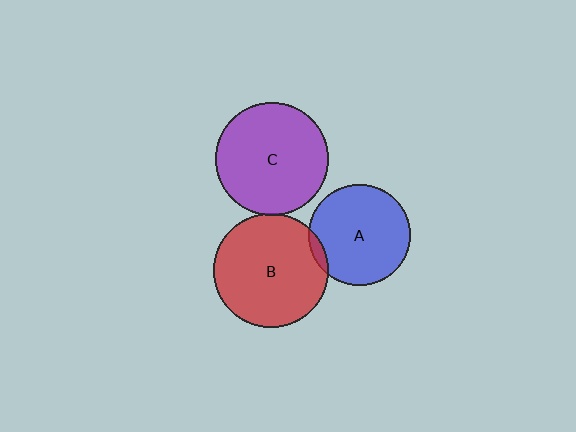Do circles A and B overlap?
Yes.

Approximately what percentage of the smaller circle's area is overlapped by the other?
Approximately 5%.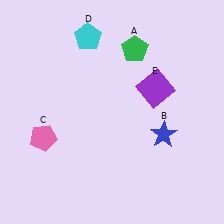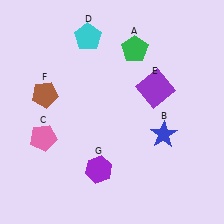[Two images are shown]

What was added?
A brown pentagon (F), a purple hexagon (G) were added in Image 2.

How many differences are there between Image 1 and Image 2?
There are 2 differences between the two images.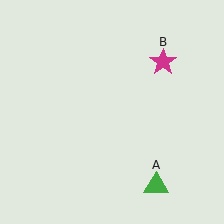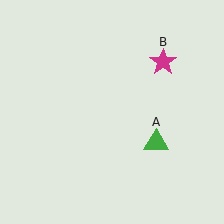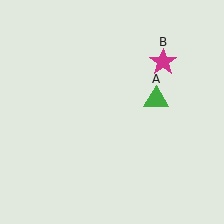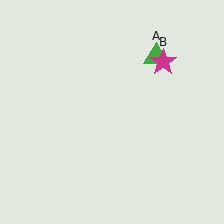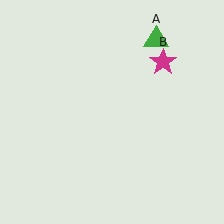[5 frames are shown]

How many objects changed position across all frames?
1 object changed position: green triangle (object A).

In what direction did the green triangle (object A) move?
The green triangle (object A) moved up.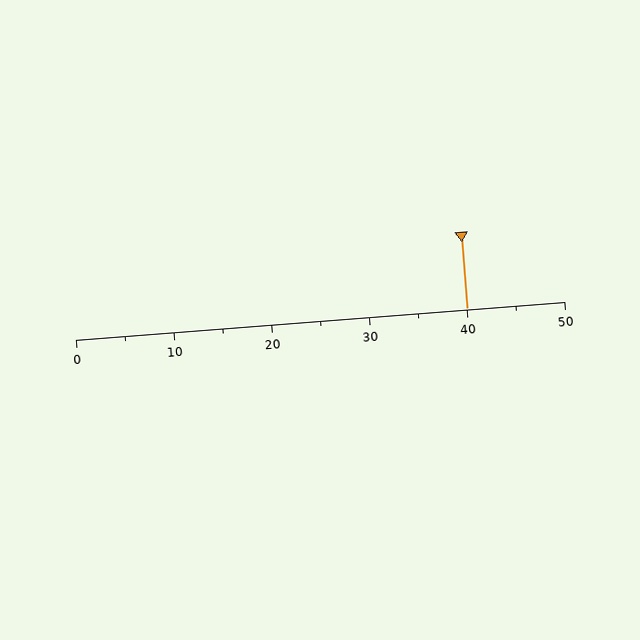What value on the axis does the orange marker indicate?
The marker indicates approximately 40.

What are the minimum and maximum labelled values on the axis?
The axis runs from 0 to 50.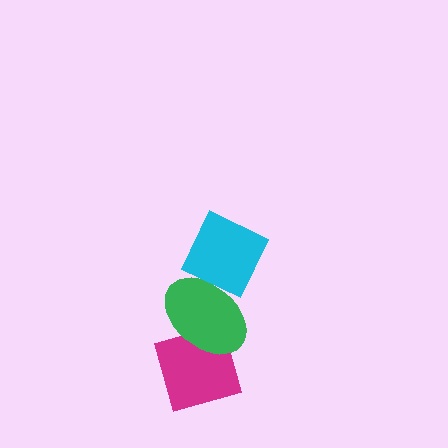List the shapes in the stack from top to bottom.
From top to bottom: the cyan diamond, the green ellipse, the magenta diamond.